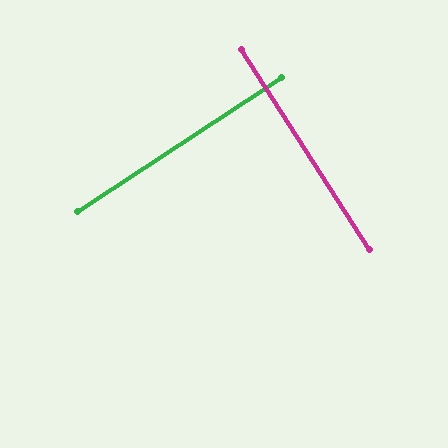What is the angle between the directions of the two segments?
Approximately 89 degrees.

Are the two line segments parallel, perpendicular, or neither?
Perpendicular — they meet at approximately 89°.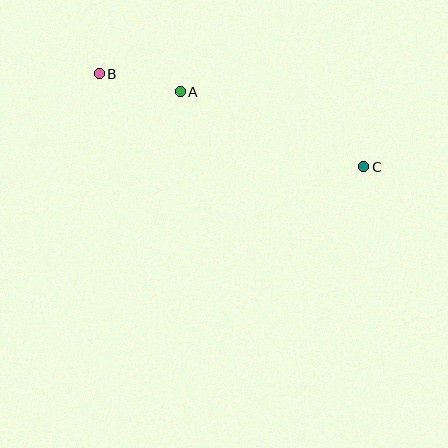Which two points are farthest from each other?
Points B and C are farthest from each other.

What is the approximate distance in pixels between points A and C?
The distance between A and C is approximately 198 pixels.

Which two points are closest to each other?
Points A and B are closest to each other.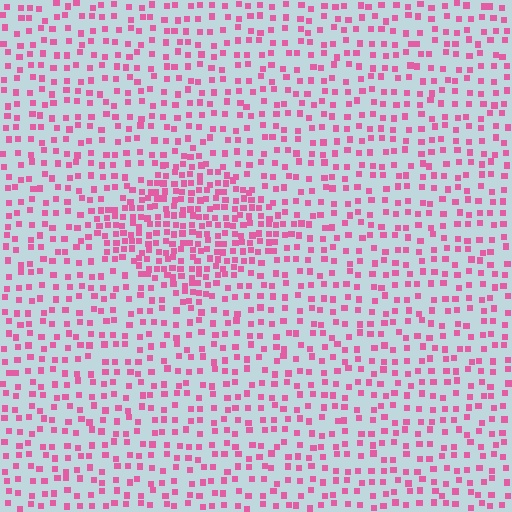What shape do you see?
I see a diamond.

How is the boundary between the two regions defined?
The boundary is defined by a change in element density (approximately 2.1x ratio). All elements are the same color, size, and shape.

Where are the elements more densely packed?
The elements are more densely packed inside the diamond boundary.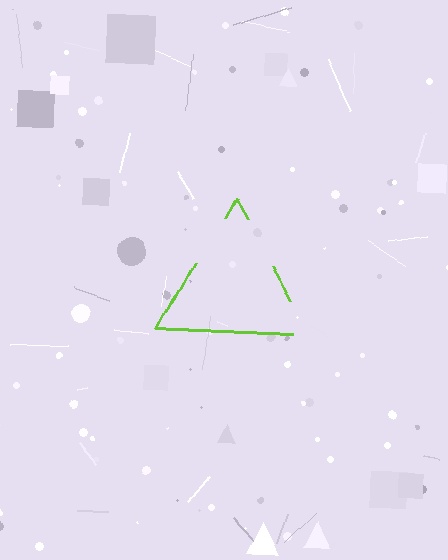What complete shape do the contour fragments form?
The contour fragments form a triangle.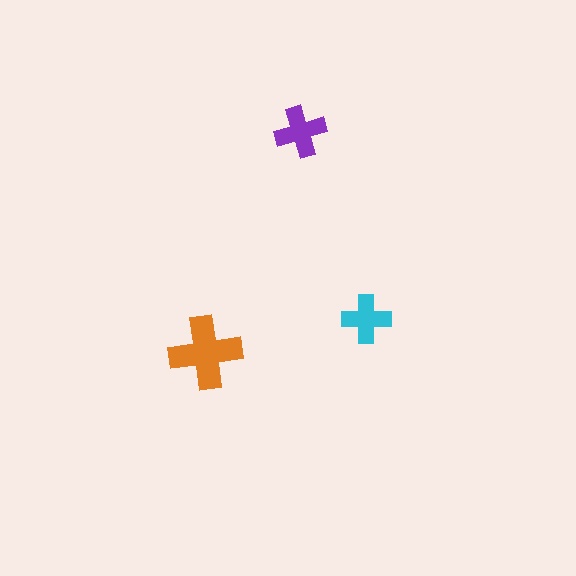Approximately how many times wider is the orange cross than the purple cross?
About 1.5 times wider.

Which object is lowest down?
The orange cross is bottommost.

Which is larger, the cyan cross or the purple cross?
The purple one.